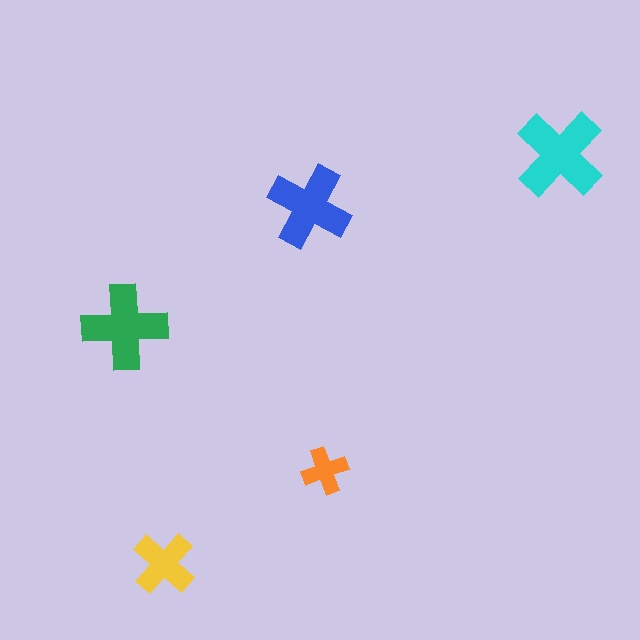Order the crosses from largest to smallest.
the cyan one, the green one, the blue one, the yellow one, the orange one.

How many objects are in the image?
There are 5 objects in the image.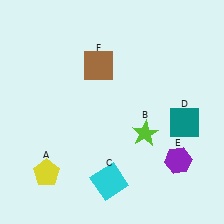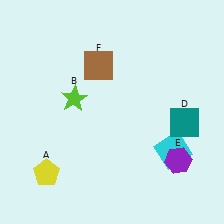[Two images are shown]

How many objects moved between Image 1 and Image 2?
2 objects moved between the two images.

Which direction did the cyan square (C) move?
The cyan square (C) moved right.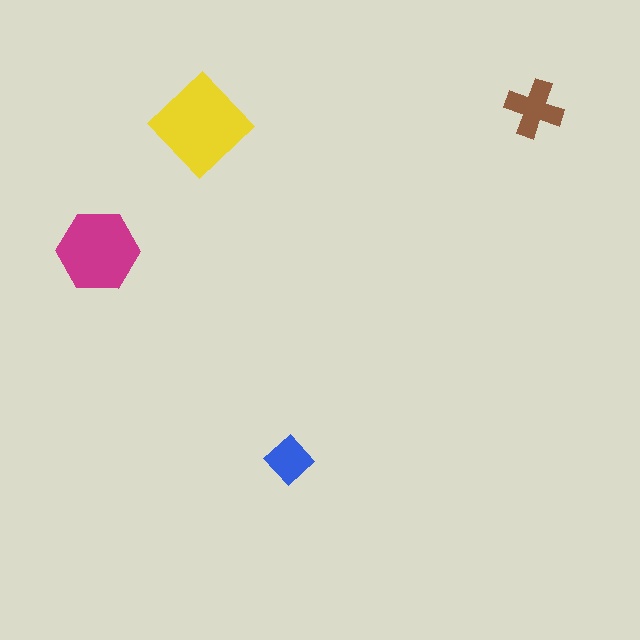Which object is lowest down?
The blue diamond is bottommost.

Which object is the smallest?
The blue diamond.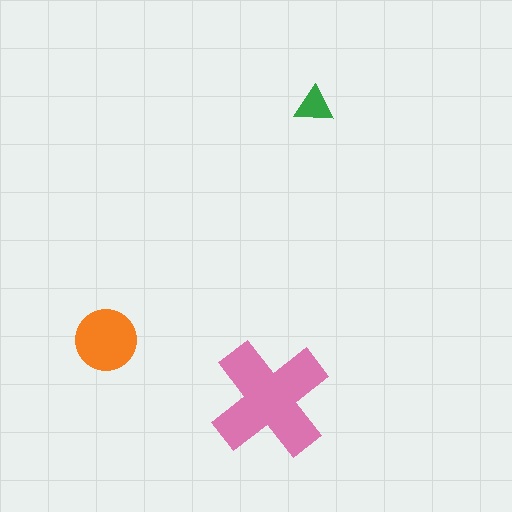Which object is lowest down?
The pink cross is bottommost.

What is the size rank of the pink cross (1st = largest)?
1st.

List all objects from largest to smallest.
The pink cross, the orange circle, the green triangle.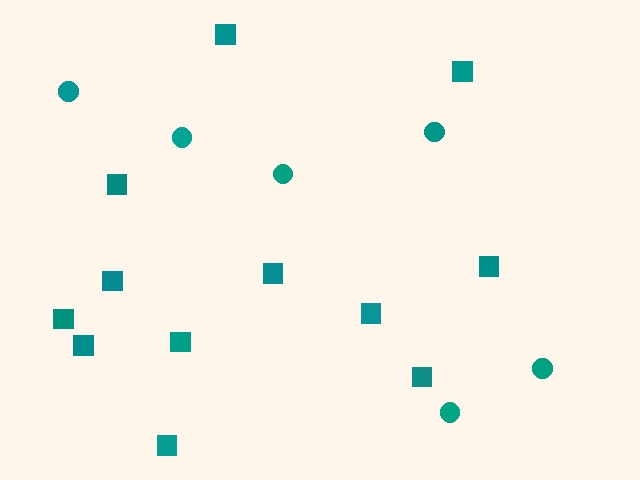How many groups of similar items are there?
There are 2 groups: one group of squares (12) and one group of circles (6).